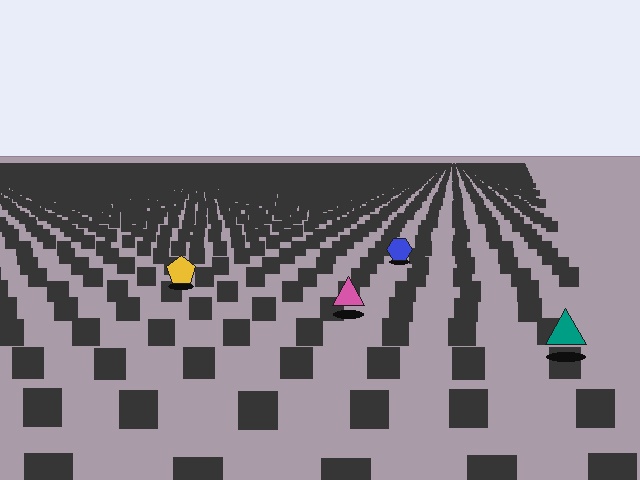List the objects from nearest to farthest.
From nearest to farthest: the teal triangle, the pink triangle, the yellow pentagon, the blue hexagon.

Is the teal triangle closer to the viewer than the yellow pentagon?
Yes. The teal triangle is closer — you can tell from the texture gradient: the ground texture is coarser near it.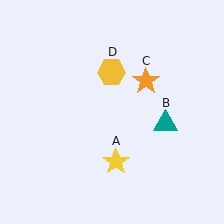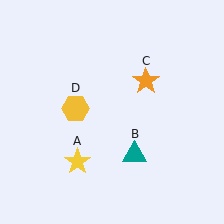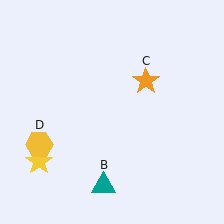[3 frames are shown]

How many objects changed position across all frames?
3 objects changed position: yellow star (object A), teal triangle (object B), yellow hexagon (object D).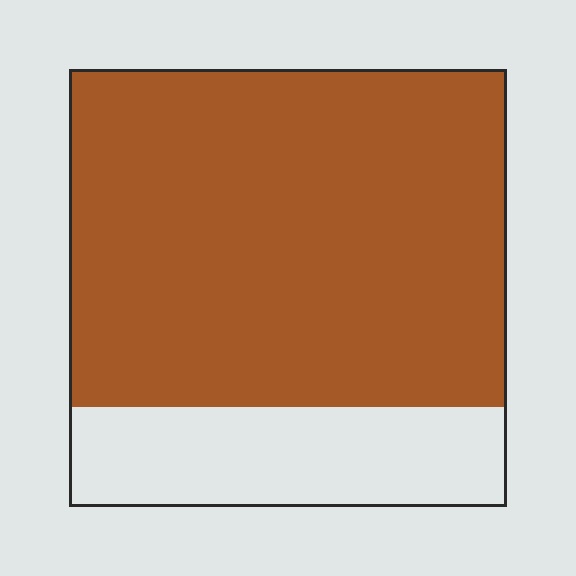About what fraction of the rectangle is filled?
About three quarters (3/4).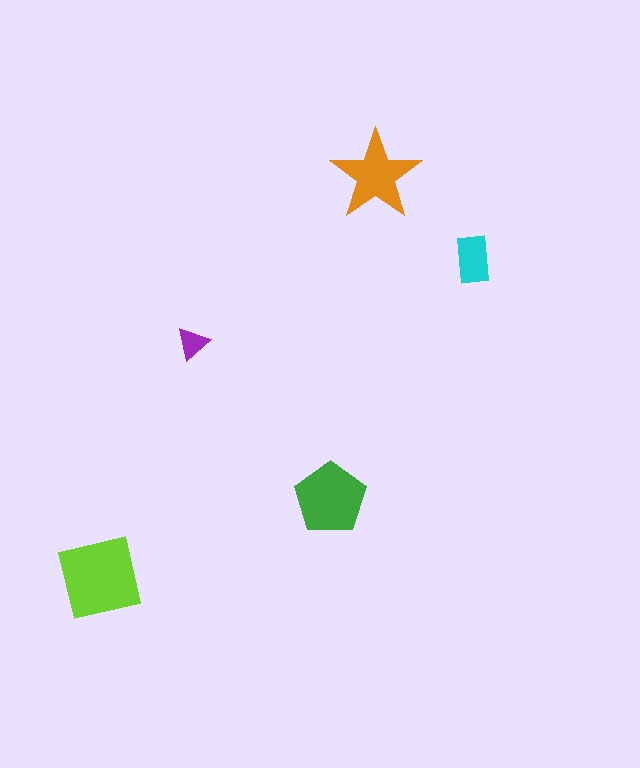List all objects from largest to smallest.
The lime square, the green pentagon, the orange star, the cyan rectangle, the purple triangle.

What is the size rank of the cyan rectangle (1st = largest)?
4th.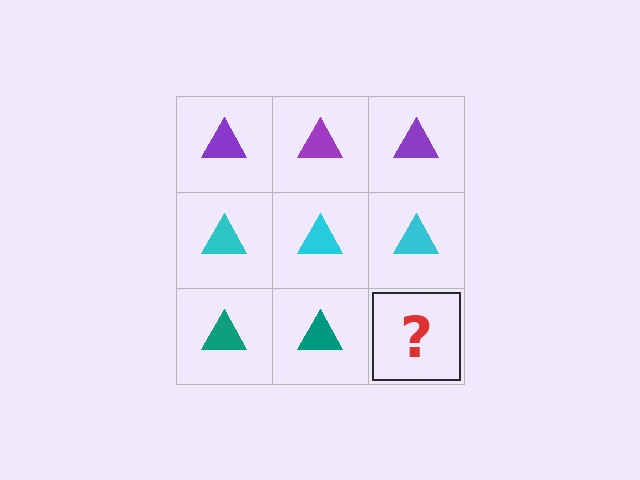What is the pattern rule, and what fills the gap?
The rule is that each row has a consistent color. The gap should be filled with a teal triangle.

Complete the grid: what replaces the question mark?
The question mark should be replaced with a teal triangle.